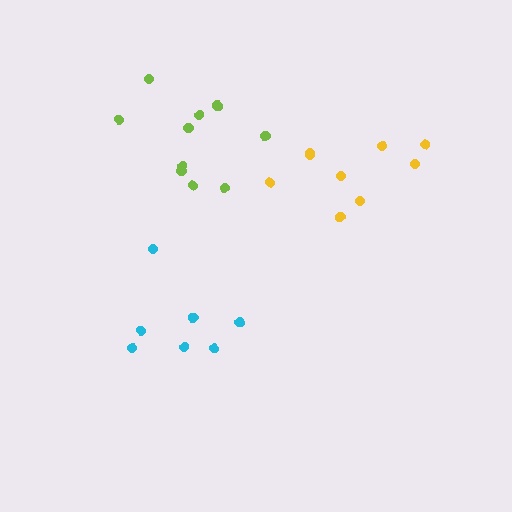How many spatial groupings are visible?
There are 3 spatial groupings.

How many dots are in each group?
Group 1: 10 dots, Group 2: 7 dots, Group 3: 9 dots (26 total).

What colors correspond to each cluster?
The clusters are colored: lime, cyan, yellow.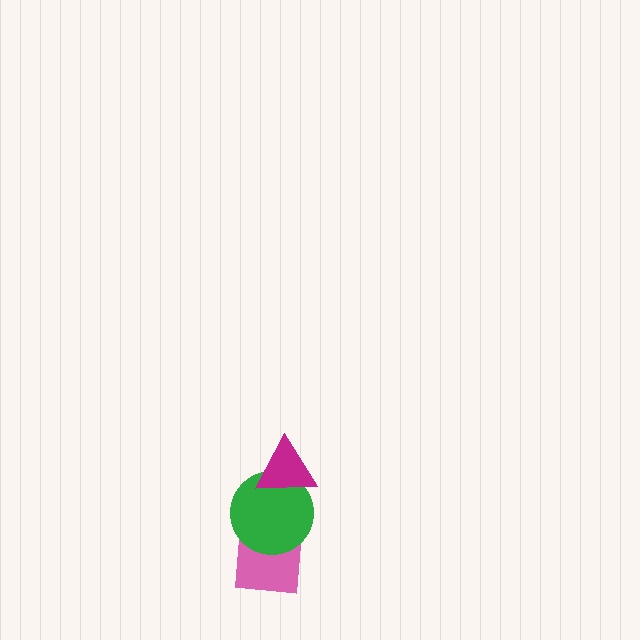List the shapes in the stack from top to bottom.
From top to bottom: the magenta triangle, the green circle, the pink square.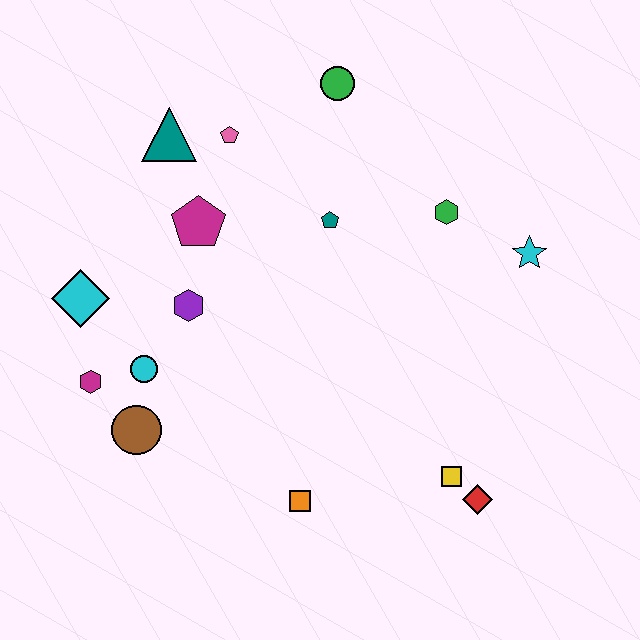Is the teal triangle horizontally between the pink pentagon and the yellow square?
No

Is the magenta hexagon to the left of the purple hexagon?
Yes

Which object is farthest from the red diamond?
The teal triangle is farthest from the red diamond.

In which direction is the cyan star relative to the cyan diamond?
The cyan star is to the right of the cyan diamond.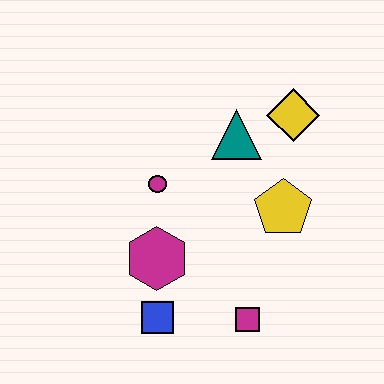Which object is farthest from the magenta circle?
The magenta square is farthest from the magenta circle.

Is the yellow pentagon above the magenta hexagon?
Yes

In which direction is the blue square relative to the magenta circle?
The blue square is below the magenta circle.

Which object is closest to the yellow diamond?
The teal triangle is closest to the yellow diamond.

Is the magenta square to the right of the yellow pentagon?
No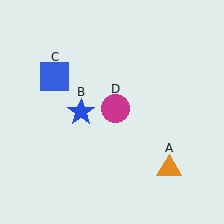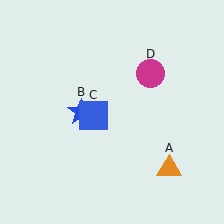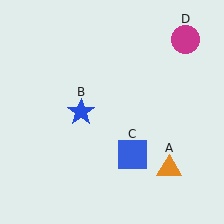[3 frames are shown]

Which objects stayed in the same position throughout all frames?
Orange triangle (object A) and blue star (object B) remained stationary.